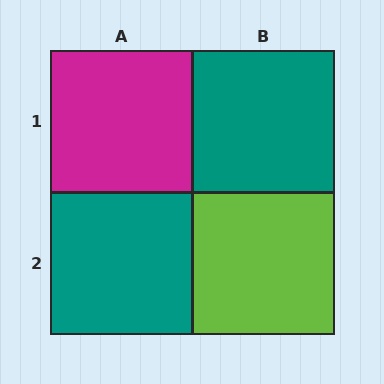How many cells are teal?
2 cells are teal.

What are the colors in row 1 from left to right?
Magenta, teal.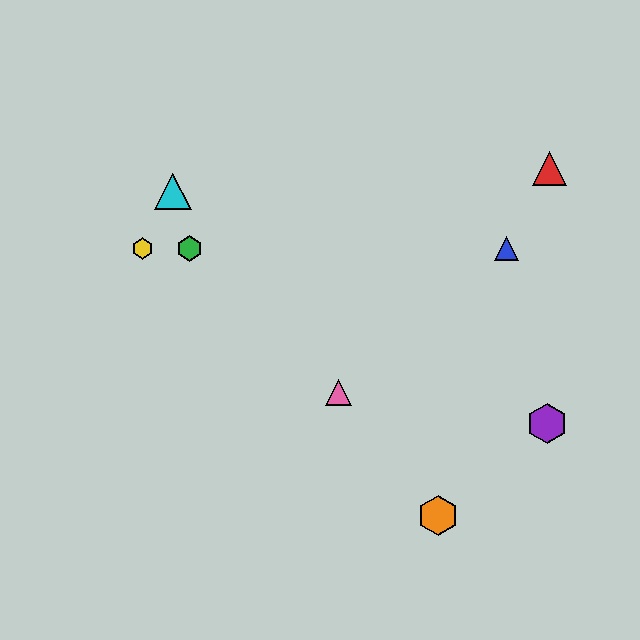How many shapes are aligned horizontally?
3 shapes (the blue triangle, the green hexagon, the yellow hexagon) are aligned horizontally.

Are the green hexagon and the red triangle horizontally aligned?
No, the green hexagon is at y≈248 and the red triangle is at y≈168.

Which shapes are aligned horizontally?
The blue triangle, the green hexagon, the yellow hexagon are aligned horizontally.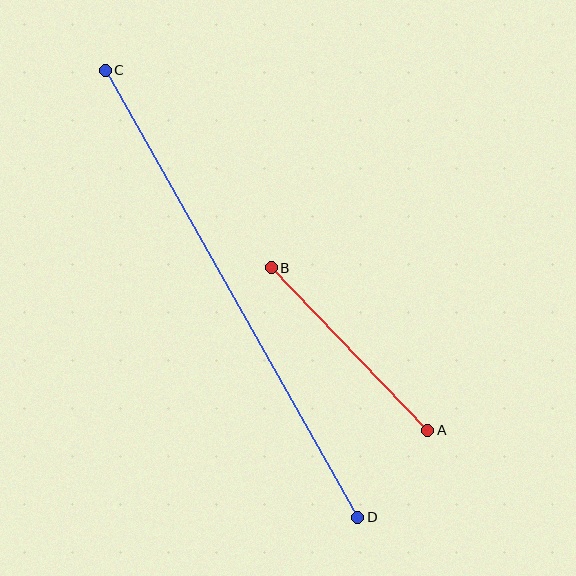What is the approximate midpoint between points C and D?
The midpoint is at approximately (232, 294) pixels.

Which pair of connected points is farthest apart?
Points C and D are farthest apart.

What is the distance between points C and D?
The distance is approximately 514 pixels.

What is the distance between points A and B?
The distance is approximately 226 pixels.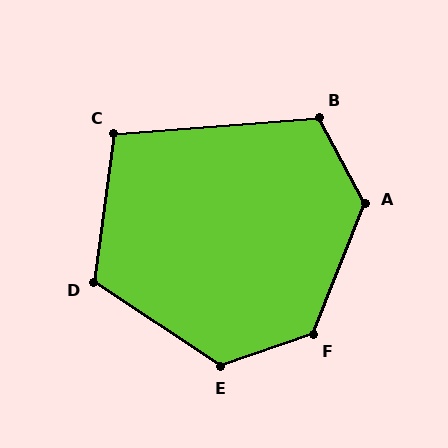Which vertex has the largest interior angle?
A, at approximately 130 degrees.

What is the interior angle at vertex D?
Approximately 116 degrees (obtuse).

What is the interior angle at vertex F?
Approximately 130 degrees (obtuse).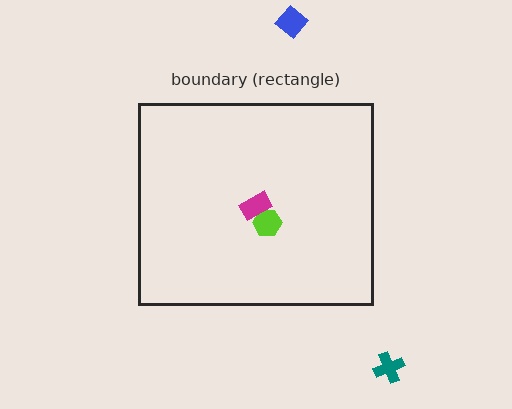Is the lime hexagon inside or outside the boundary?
Inside.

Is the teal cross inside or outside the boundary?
Outside.